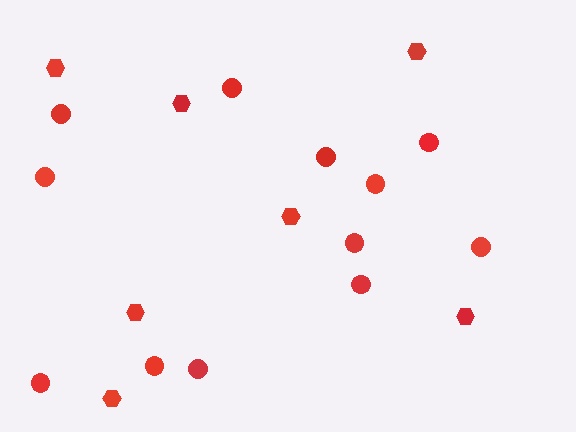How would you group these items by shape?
There are 2 groups: one group of circles (12) and one group of hexagons (7).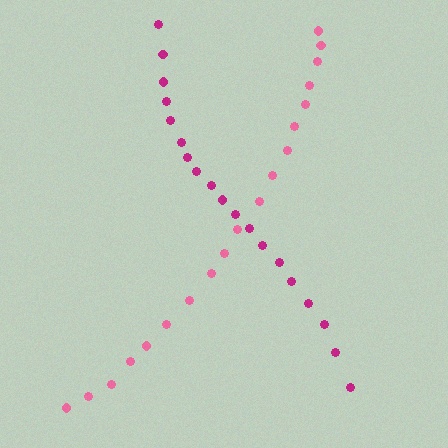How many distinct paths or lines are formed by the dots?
There are 2 distinct paths.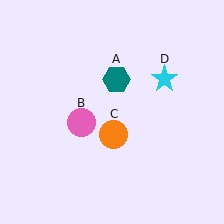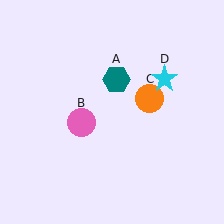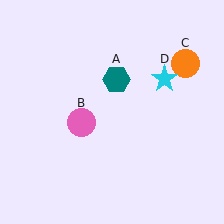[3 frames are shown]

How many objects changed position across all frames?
1 object changed position: orange circle (object C).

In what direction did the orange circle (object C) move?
The orange circle (object C) moved up and to the right.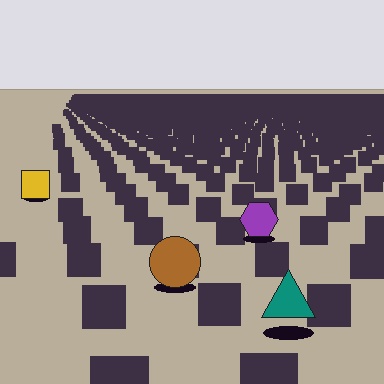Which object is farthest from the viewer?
The yellow square is farthest from the viewer. It appears smaller and the ground texture around it is denser.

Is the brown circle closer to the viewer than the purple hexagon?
Yes. The brown circle is closer — you can tell from the texture gradient: the ground texture is coarser near it.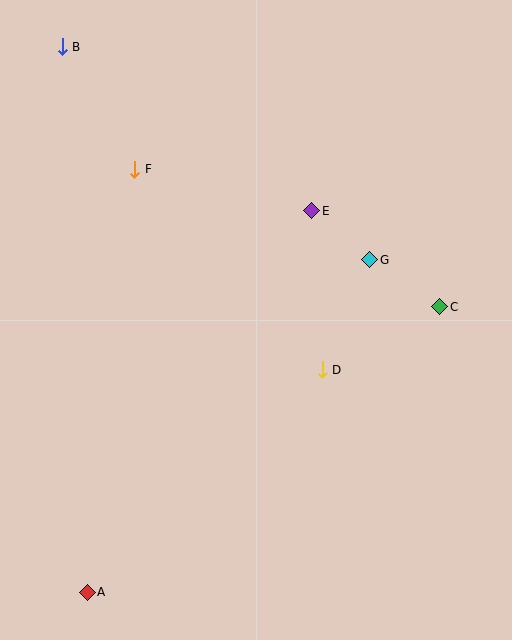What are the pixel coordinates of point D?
Point D is at (322, 370).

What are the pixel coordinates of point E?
Point E is at (312, 211).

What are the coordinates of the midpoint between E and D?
The midpoint between E and D is at (317, 290).